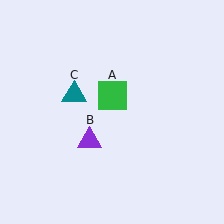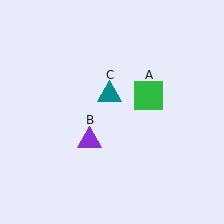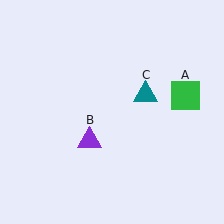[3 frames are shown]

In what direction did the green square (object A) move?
The green square (object A) moved right.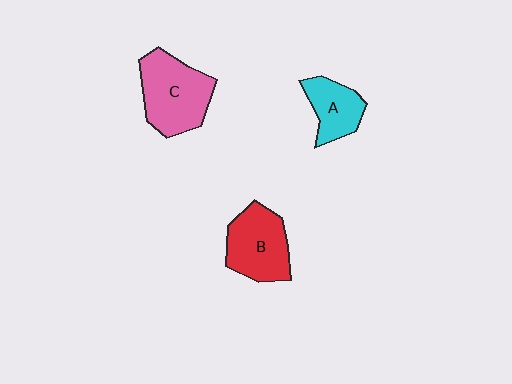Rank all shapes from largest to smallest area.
From largest to smallest: C (pink), B (red), A (cyan).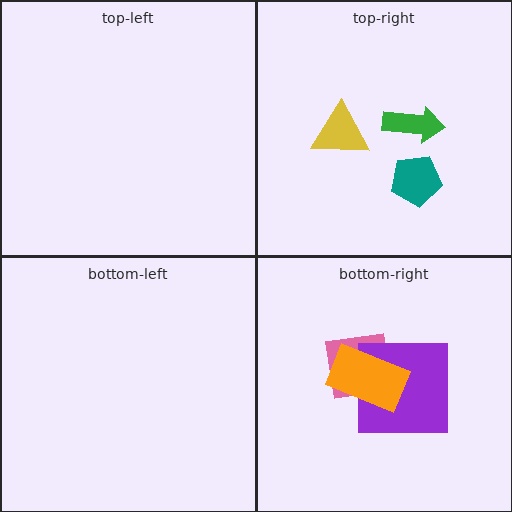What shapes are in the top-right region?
The teal pentagon, the green arrow, the yellow triangle.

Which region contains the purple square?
The bottom-right region.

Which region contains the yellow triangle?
The top-right region.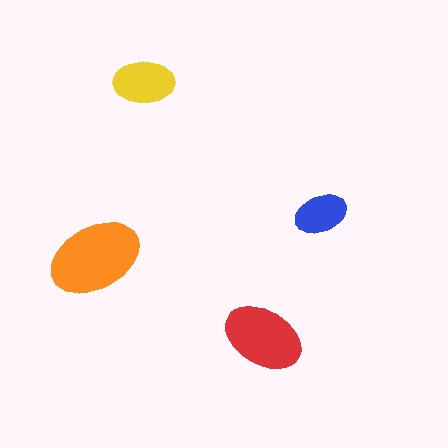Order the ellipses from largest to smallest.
the orange one, the red one, the yellow one, the blue one.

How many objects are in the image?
There are 4 objects in the image.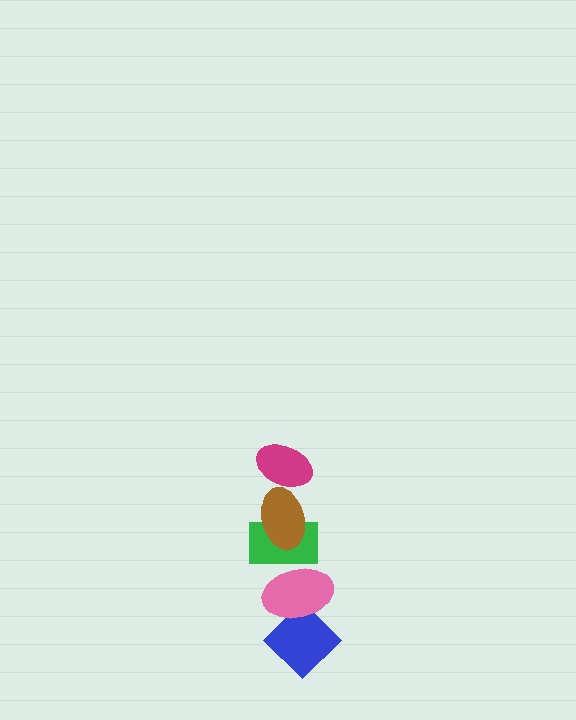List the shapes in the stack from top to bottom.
From top to bottom: the magenta ellipse, the brown ellipse, the green rectangle, the pink ellipse, the blue diamond.